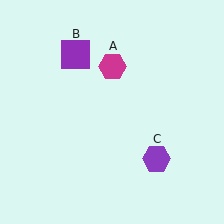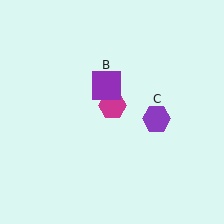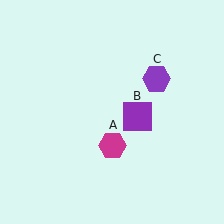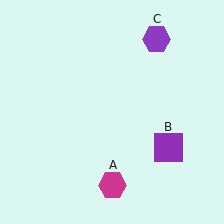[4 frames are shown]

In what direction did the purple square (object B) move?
The purple square (object B) moved down and to the right.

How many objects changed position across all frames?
3 objects changed position: magenta hexagon (object A), purple square (object B), purple hexagon (object C).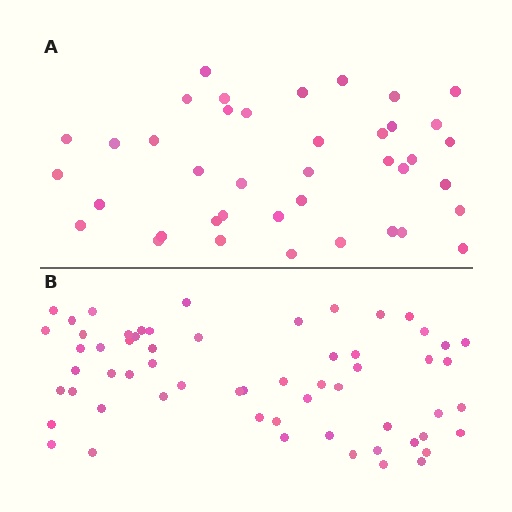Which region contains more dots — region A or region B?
Region B (the bottom region) has more dots.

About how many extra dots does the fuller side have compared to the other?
Region B has approximately 20 more dots than region A.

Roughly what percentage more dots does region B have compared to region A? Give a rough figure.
About 50% more.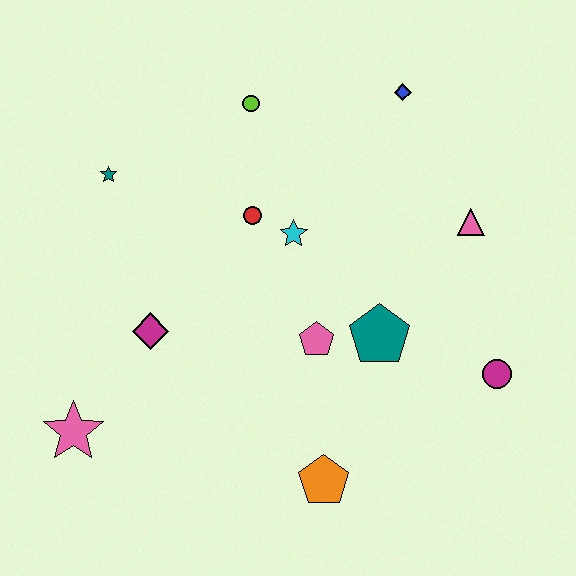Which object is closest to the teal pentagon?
The pink pentagon is closest to the teal pentagon.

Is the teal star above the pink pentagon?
Yes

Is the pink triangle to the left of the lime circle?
No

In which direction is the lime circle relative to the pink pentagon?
The lime circle is above the pink pentagon.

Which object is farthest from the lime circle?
The orange pentagon is farthest from the lime circle.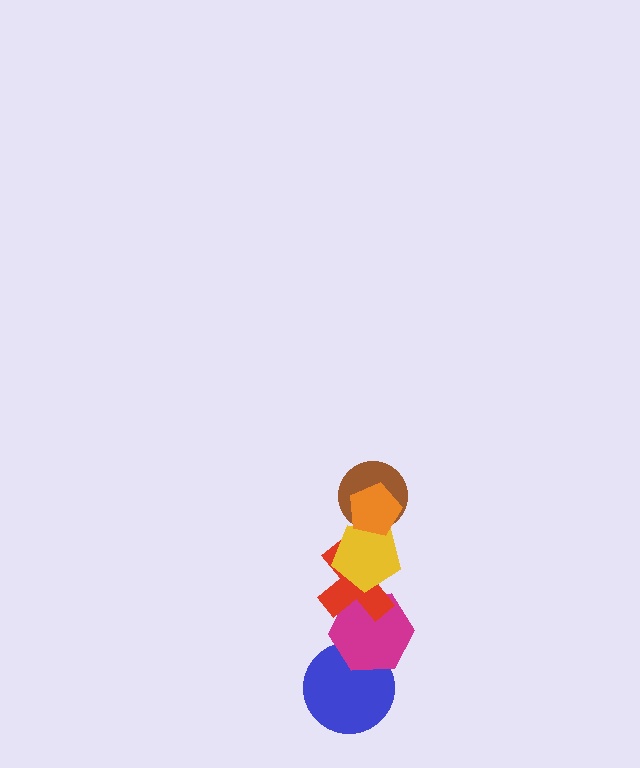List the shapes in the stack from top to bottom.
From top to bottom: the orange pentagon, the brown circle, the yellow pentagon, the red cross, the magenta hexagon, the blue circle.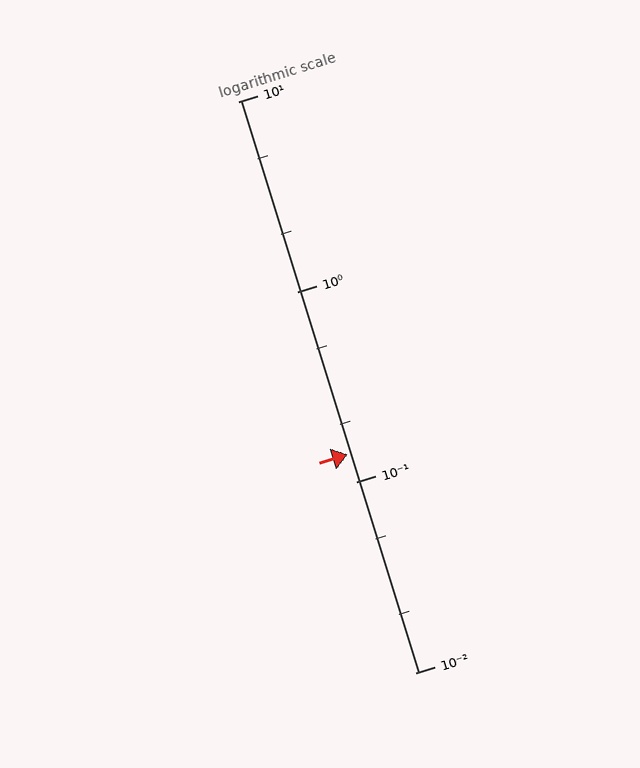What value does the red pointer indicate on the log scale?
The pointer indicates approximately 0.14.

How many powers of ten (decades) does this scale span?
The scale spans 3 decades, from 0.01 to 10.